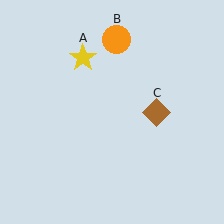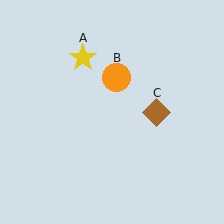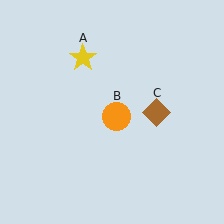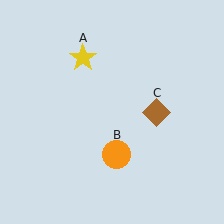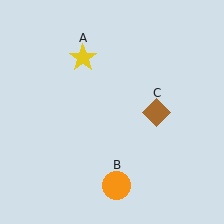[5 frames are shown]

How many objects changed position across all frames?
1 object changed position: orange circle (object B).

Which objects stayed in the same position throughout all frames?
Yellow star (object A) and brown diamond (object C) remained stationary.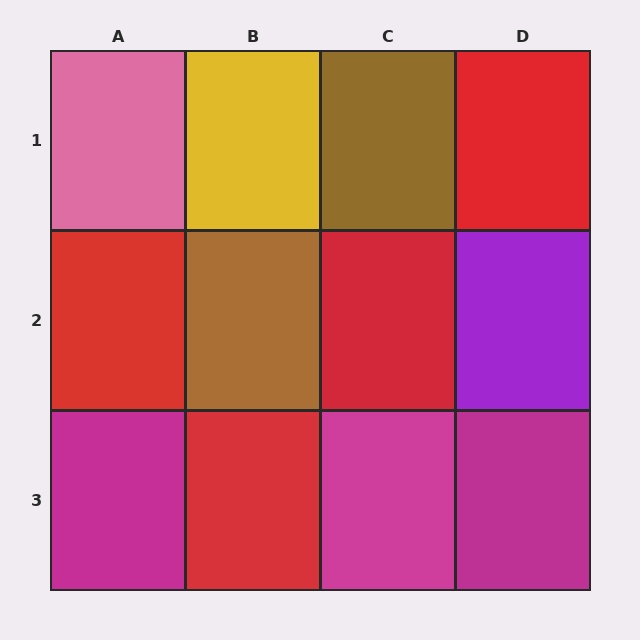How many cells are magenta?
3 cells are magenta.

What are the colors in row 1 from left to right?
Pink, yellow, brown, red.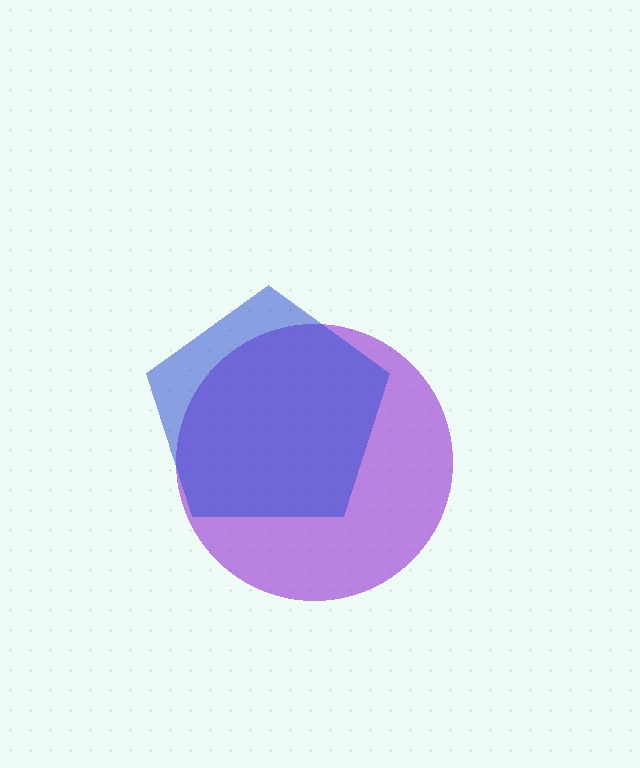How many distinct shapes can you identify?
There are 2 distinct shapes: a purple circle, a blue pentagon.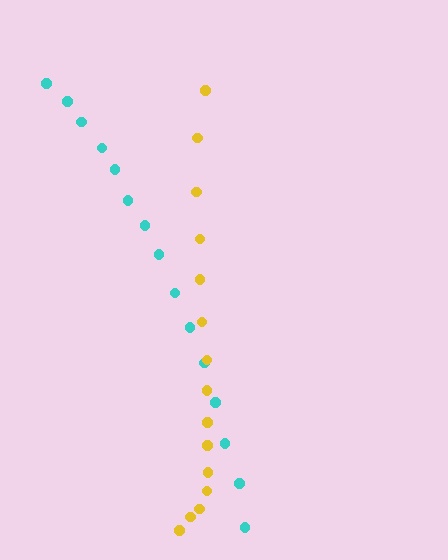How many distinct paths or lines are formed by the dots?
There are 2 distinct paths.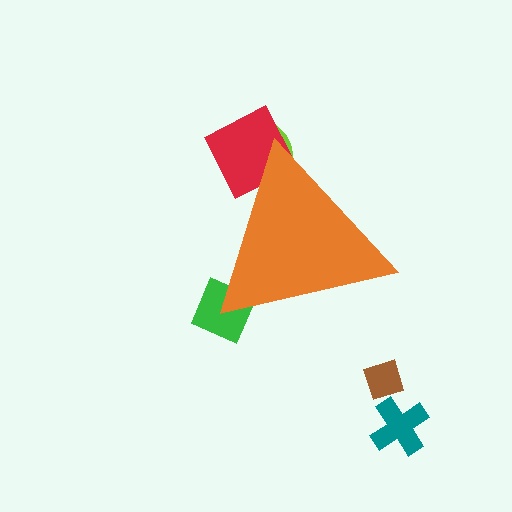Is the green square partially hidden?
Yes, the green square is partially hidden behind the orange triangle.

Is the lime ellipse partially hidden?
Yes, the lime ellipse is partially hidden behind the orange triangle.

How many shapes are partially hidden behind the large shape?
3 shapes are partially hidden.